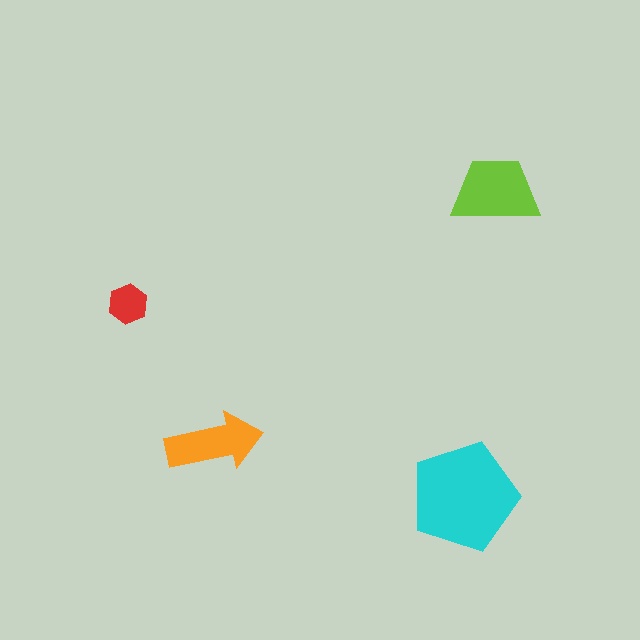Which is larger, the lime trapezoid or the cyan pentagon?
The cyan pentagon.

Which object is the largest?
The cyan pentagon.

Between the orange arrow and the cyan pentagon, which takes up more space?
The cyan pentagon.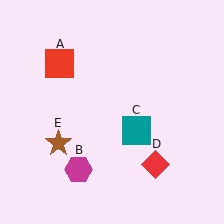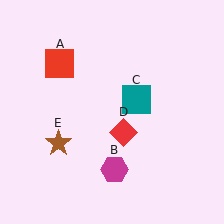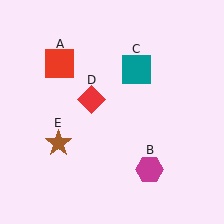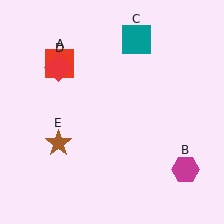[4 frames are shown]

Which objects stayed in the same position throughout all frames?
Red square (object A) and brown star (object E) remained stationary.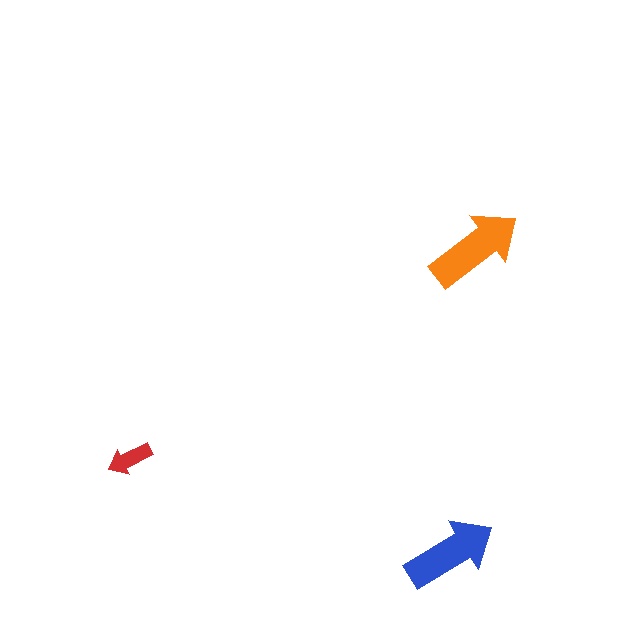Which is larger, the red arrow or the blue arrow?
The blue one.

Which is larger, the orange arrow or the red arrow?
The orange one.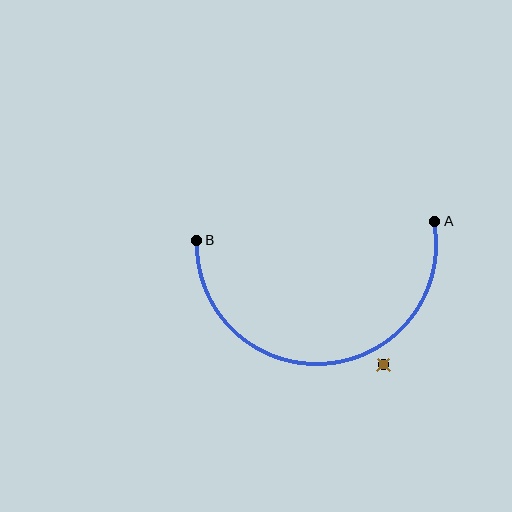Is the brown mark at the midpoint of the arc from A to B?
No — the brown mark does not lie on the arc at all. It sits slightly outside the curve.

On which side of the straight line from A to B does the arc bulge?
The arc bulges below the straight line connecting A and B.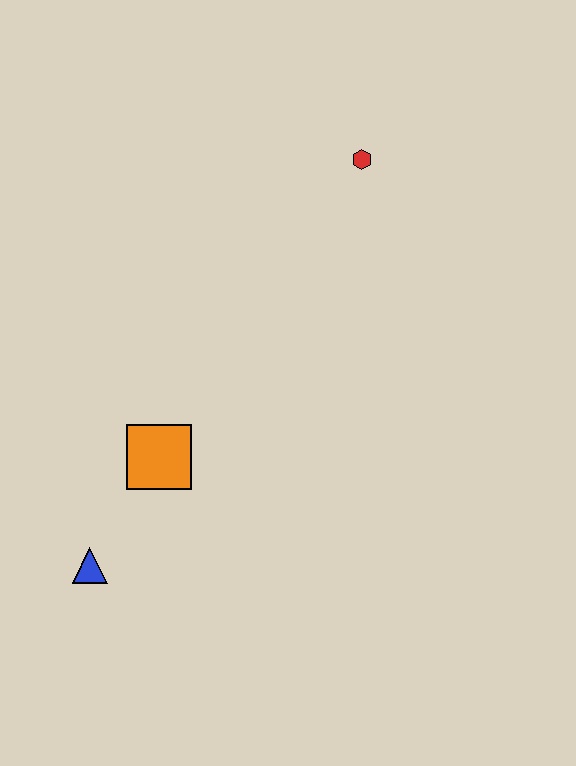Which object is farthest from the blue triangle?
The red hexagon is farthest from the blue triangle.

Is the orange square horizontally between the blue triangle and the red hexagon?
Yes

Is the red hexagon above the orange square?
Yes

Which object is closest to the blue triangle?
The orange square is closest to the blue triangle.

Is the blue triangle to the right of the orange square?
No